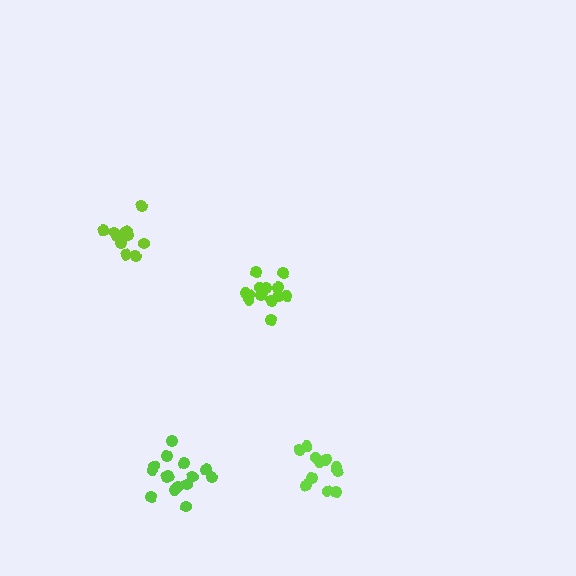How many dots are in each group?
Group 1: 11 dots, Group 2: 15 dots, Group 3: 12 dots, Group 4: 14 dots (52 total).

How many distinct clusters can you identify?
There are 4 distinct clusters.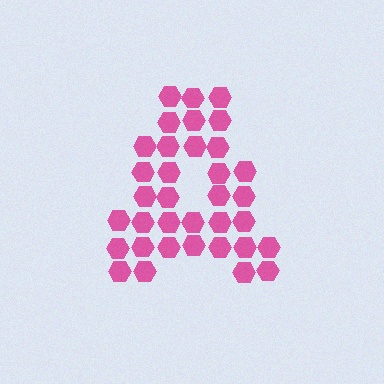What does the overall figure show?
The overall figure shows the letter A.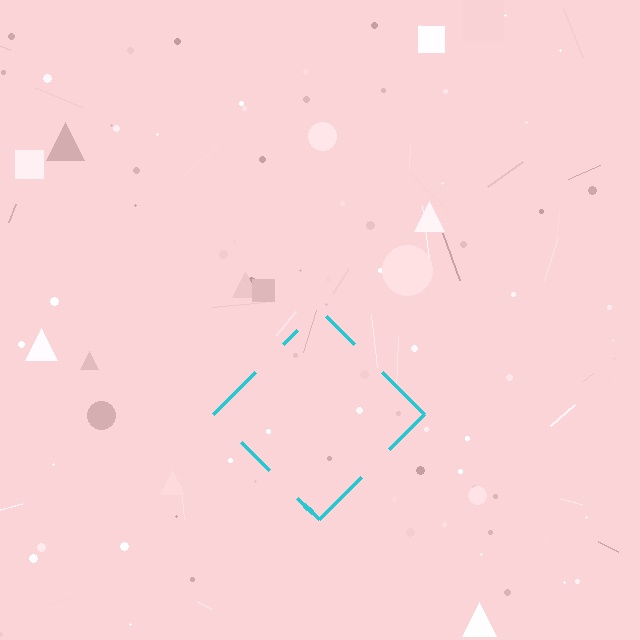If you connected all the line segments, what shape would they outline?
They would outline a diamond.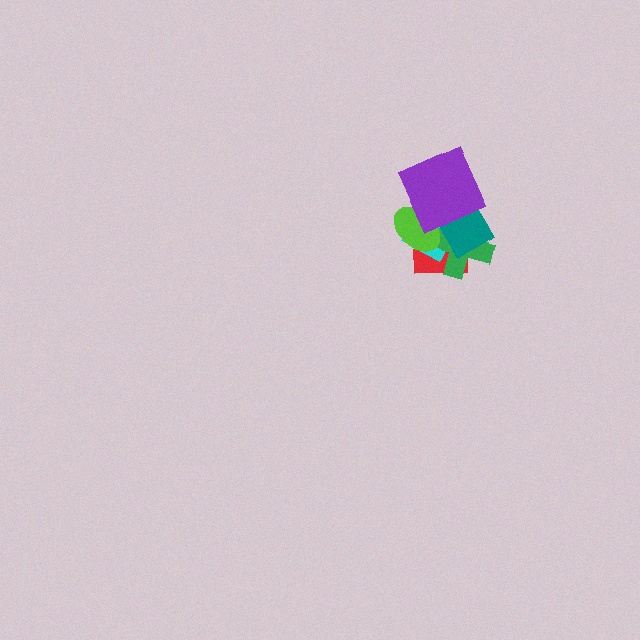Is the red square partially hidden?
Yes, it is partially covered by another shape.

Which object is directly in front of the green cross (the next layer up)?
The teal diamond is directly in front of the green cross.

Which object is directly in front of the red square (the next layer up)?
The cyan diamond is directly in front of the red square.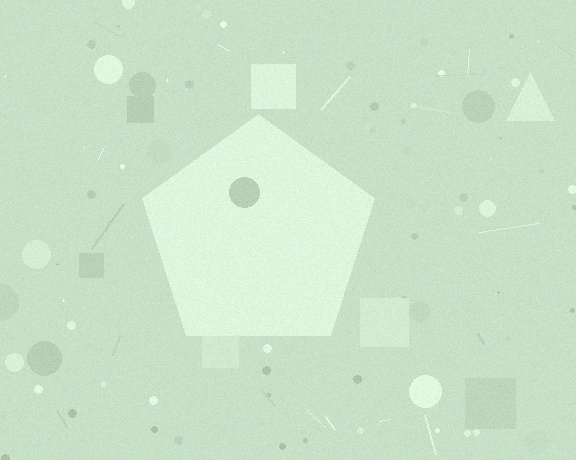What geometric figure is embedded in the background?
A pentagon is embedded in the background.